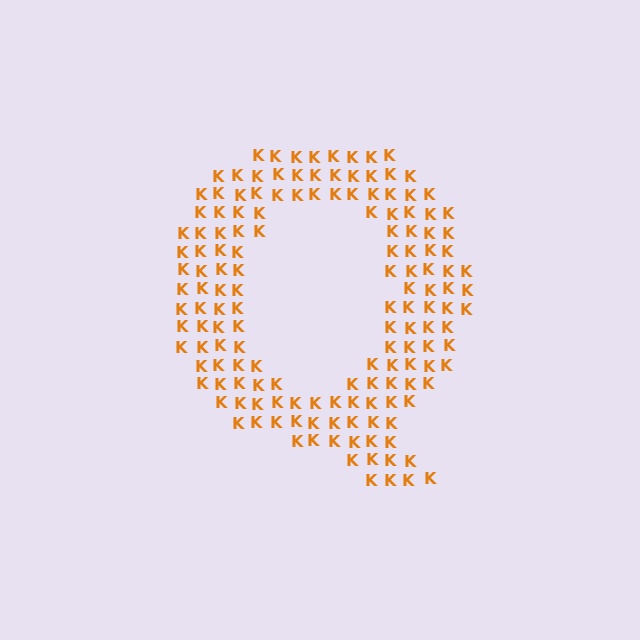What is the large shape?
The large shape is the letter Q.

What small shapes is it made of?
It is made of small letter K's.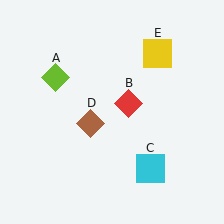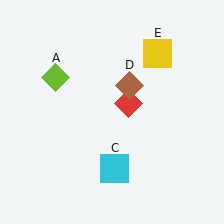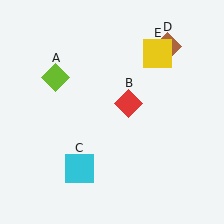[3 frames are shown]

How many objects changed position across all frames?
2 objects changed position: cyan square (object C), brown diamond (object D).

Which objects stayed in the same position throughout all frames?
Lime diamond (object A) and red diamond (object B) and yellow square (object E) remained stationary.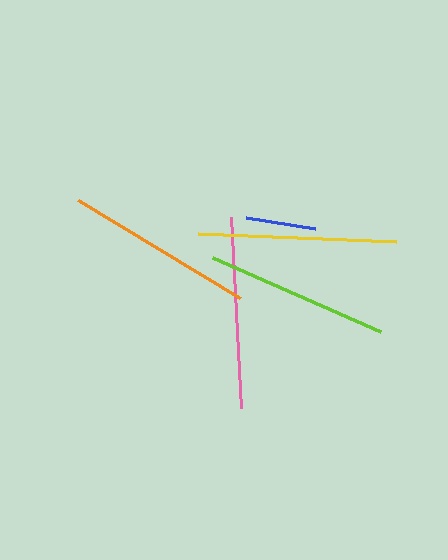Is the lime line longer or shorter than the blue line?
The lime line is longer than the blue line.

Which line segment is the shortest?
The blue line is the shortest at approximately 69 pixels.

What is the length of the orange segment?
The orange segment is approximately 189 pixels long.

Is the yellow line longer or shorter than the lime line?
The yellow line is longer than the lime line.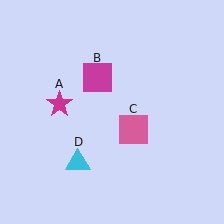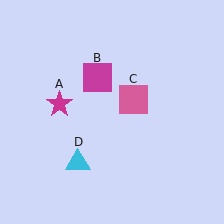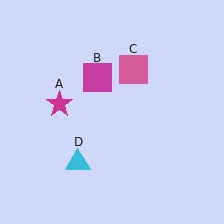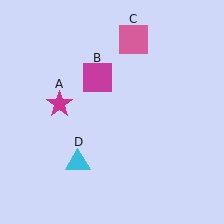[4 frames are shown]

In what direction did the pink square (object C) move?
The pink square (object C) moved up.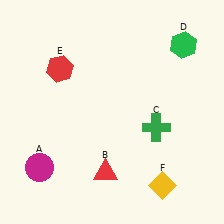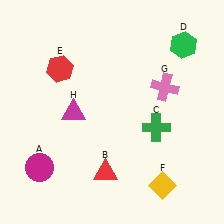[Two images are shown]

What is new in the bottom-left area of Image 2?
A magenta triangle (H) was added in the bottom-left area of Image 2.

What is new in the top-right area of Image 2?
A pink cross (G) was added in the top-right area of Image 2.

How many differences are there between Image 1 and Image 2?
There are 2 differences between the two images.